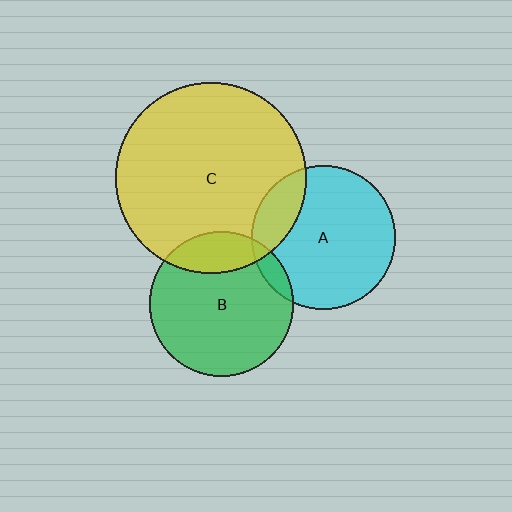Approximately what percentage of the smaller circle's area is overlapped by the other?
Approximately 20%.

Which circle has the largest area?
Circle C (yellow).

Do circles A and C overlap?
Yes.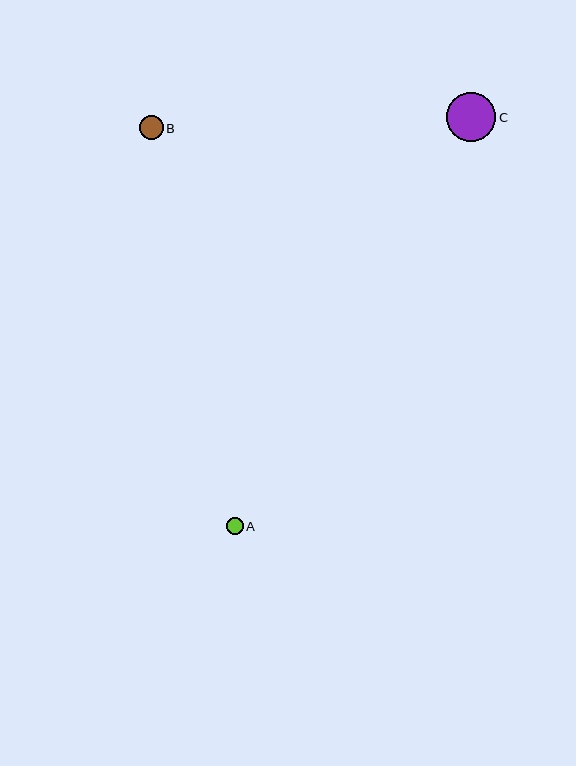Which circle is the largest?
Circle C is the largest with a size of approximately 49 pixels.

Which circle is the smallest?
Circle A is the smallest with a size of approximately 17 pixels.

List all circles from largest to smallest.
From largest to smallest: C, B, A.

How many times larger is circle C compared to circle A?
Circle C is approximately 2.9 times the size of circle A.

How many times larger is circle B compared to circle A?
Circle B is approximately 1.4 times the size of circle A.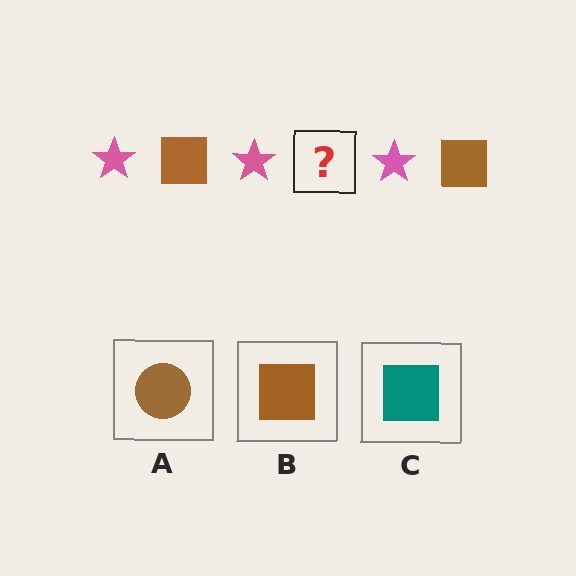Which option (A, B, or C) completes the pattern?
B.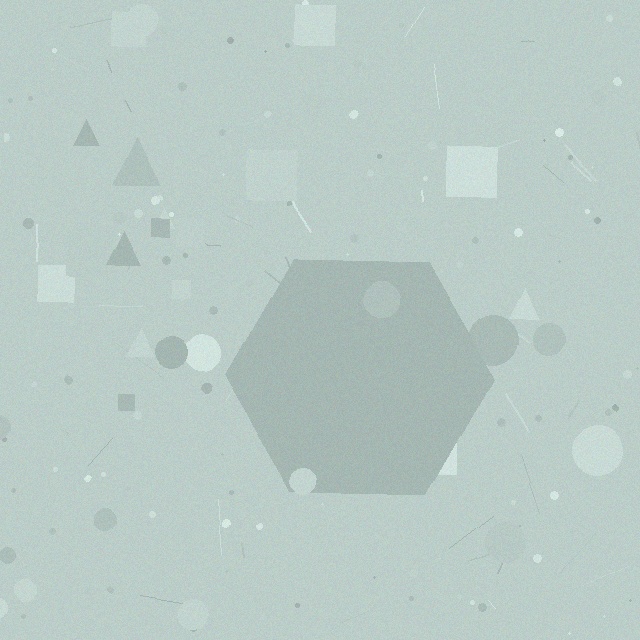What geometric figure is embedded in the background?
A hexagon is embedded in the background.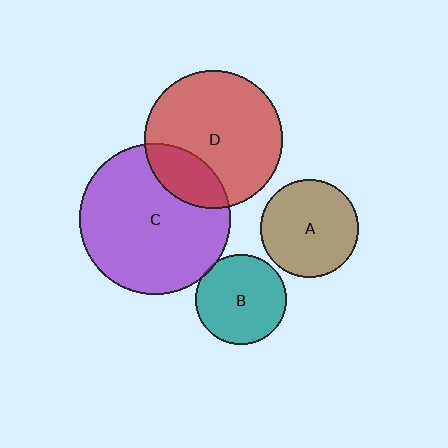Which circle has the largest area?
Circle C (purple).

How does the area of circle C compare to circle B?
Approximately 2.8 times.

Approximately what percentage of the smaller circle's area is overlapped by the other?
Approximately 20%.